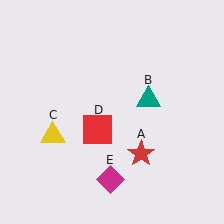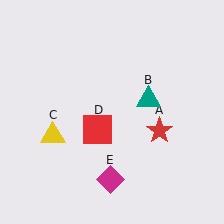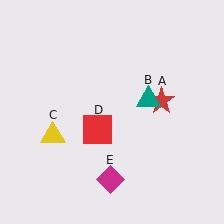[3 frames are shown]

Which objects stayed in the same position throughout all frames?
Teal triangle (object B) and yellow triangle (object C) and red square (object D) and magenta diamond (object E) remained stationary.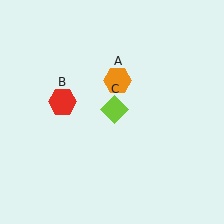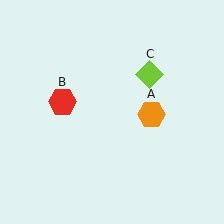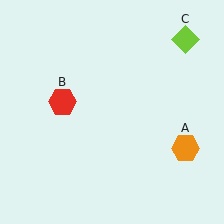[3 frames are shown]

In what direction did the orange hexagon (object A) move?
The orange hexagon (object A) moved down and to the right.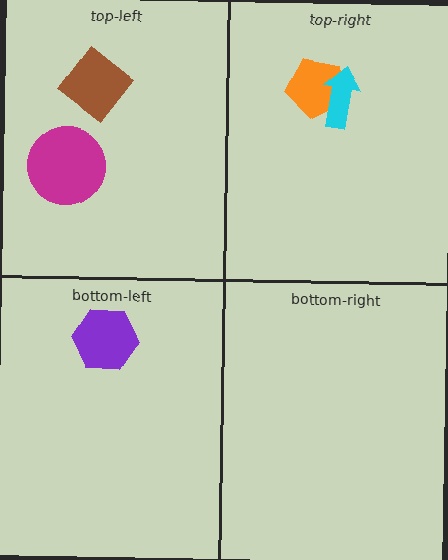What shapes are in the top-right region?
The orange pentagon, the cyan arrow.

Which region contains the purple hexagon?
The bottom-left region.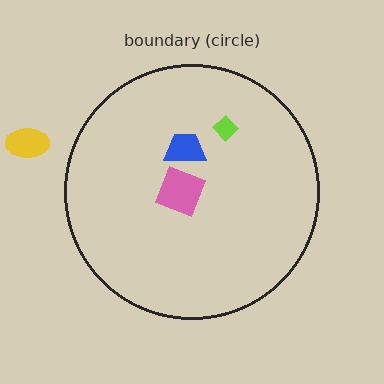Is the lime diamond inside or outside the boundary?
Inside.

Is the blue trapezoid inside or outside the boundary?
Inside.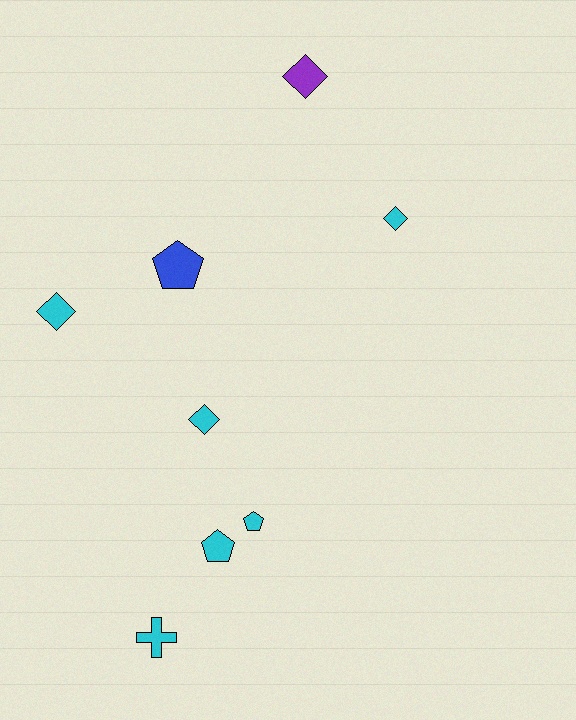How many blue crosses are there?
There are no blue crosses.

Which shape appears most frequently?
Diamond, with 4 objects.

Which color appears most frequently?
Cyan, with 6 objects.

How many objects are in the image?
There are 8 objects.